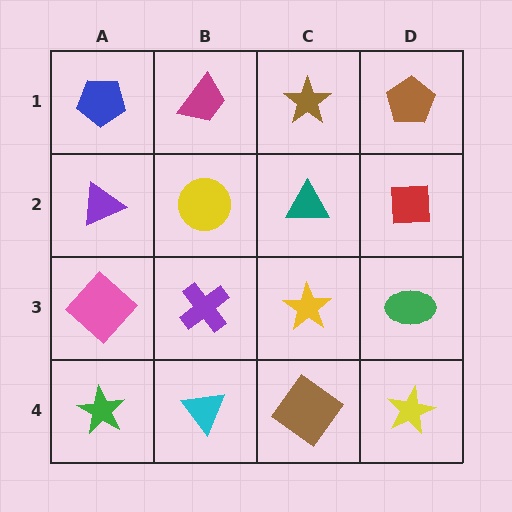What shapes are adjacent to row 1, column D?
A red square (row 2, column D), a brown star (row 1, column C).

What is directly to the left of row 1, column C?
A magenta trapezoid.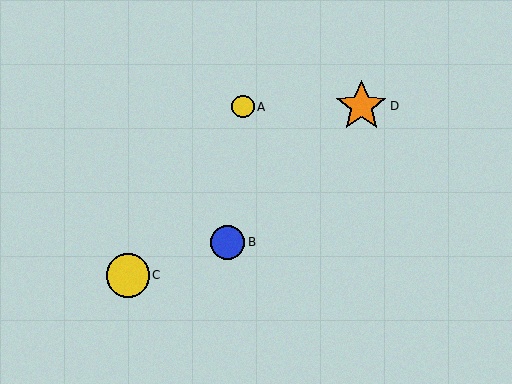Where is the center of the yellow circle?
The center of the yellow circle is at (128, 275).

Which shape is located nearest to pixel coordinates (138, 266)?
The yellow circle (labeled C) at (128, 275) is nearest to that location.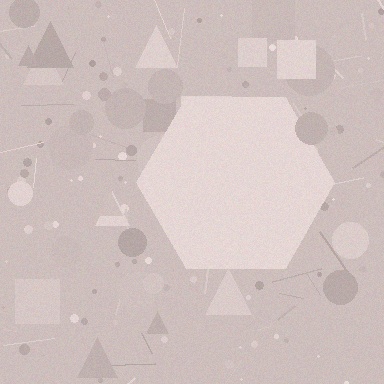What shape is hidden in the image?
A hexagon is hidden in the image.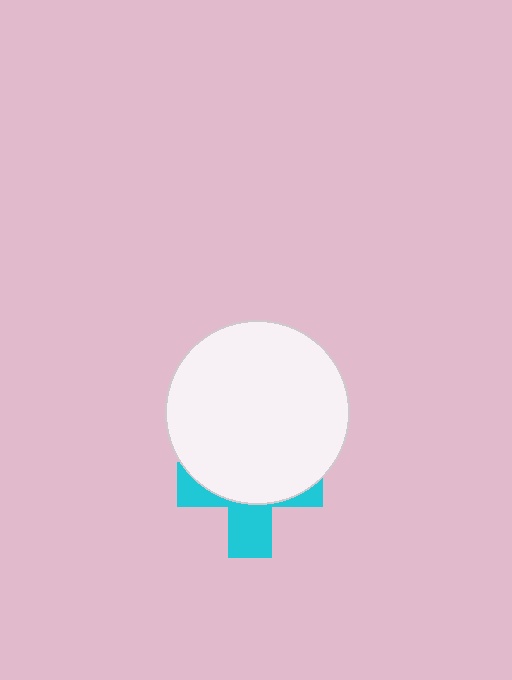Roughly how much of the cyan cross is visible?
A small part of it is visible (roughly 38%).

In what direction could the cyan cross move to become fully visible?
The cyan cross could move down. That would shift it out from behind the white circle entirely.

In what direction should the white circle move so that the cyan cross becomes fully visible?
The white circle should move up. That is the shortest direction to clear the overlap and leave the cyan cross fully visible.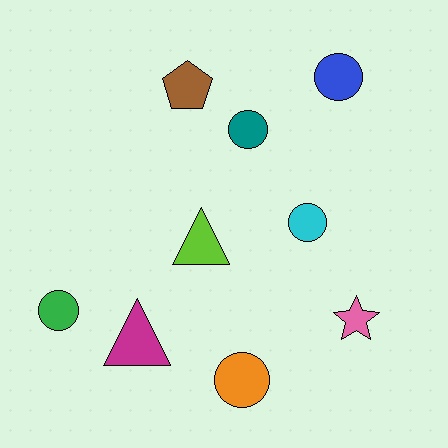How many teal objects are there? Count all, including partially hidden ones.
There is 1 teal object.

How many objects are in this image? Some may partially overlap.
There are 9 objects.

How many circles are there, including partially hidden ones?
There are 5 circles.